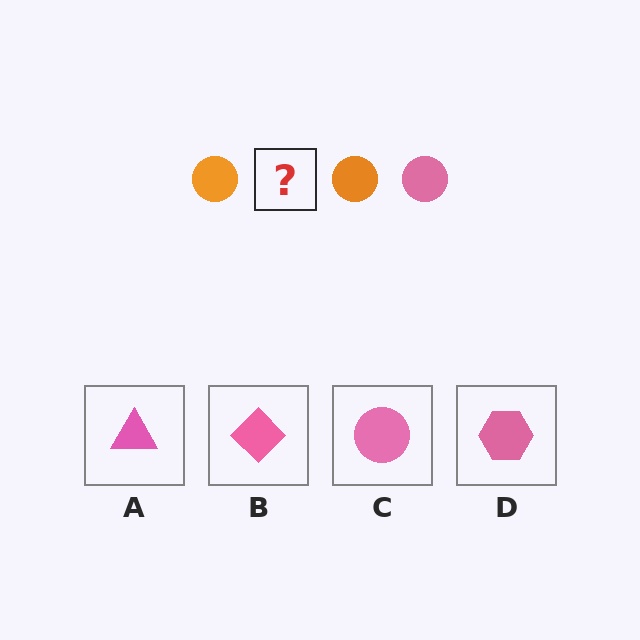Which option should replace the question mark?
Option C.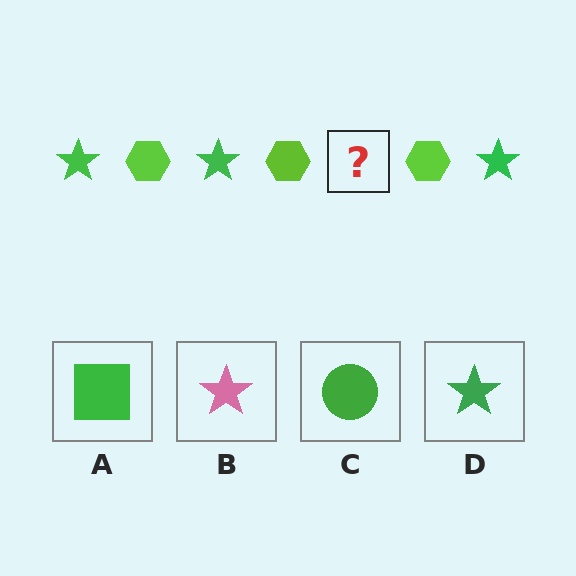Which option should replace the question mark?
Option D.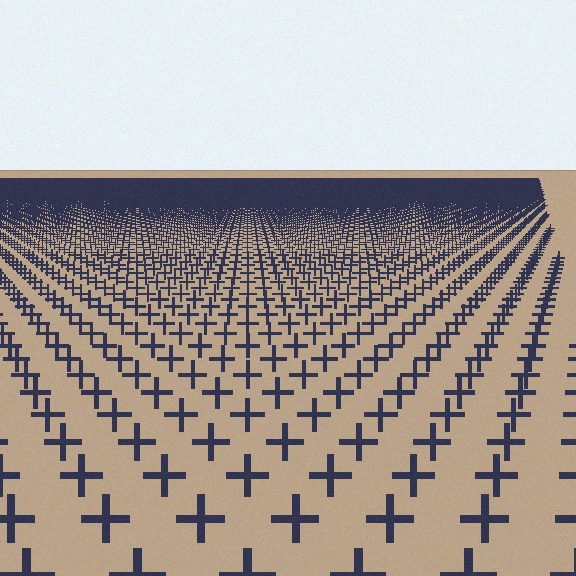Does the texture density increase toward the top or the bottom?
Density increases toward the top.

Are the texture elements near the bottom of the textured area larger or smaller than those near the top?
Larger. Near the bottom, elements are closer to the viewer and appear at a bigger on-screen size.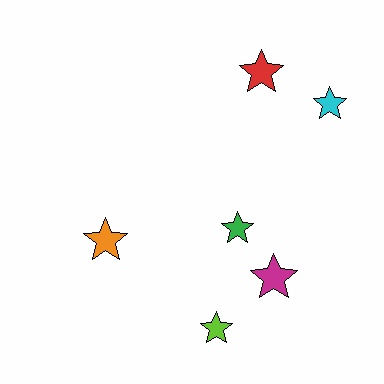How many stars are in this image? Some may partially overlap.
There are 6 stars.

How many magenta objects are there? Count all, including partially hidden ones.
There is 1 magenta object.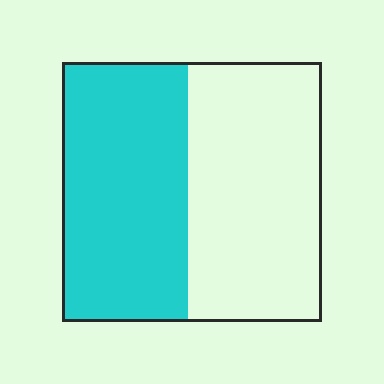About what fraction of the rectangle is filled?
About one half (1/2).